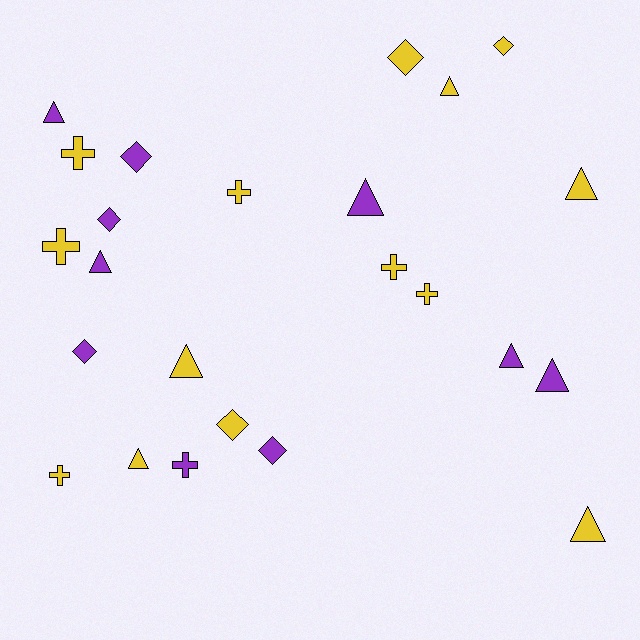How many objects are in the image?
There are 24 objects.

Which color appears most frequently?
Yellow, with 14 objects.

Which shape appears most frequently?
Triangle, with 10 objects.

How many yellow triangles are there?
There are 5 yellow triangles.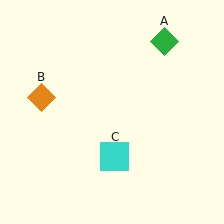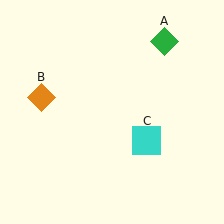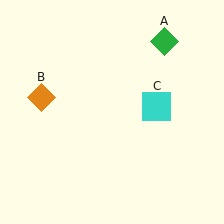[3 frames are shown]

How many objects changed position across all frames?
1 object changed position: cyan square (object C).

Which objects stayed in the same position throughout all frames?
Green diamond (object A) and orange diamond (object B) remained stationary.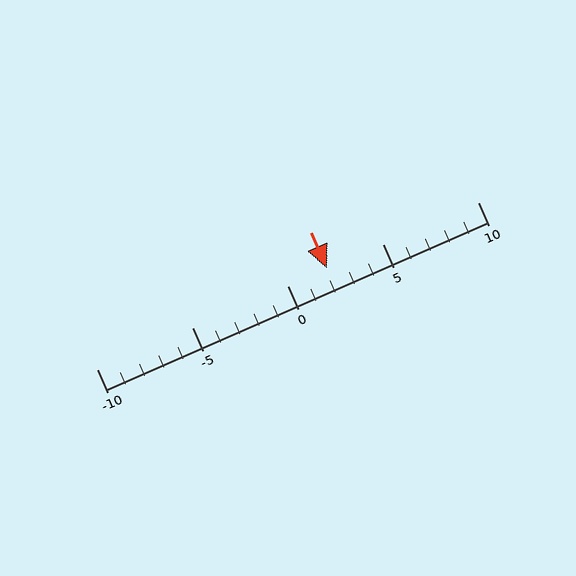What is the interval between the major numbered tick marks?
The major tick marks are spaced 5 units apart.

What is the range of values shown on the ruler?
The ruler shows values from -10 to 10.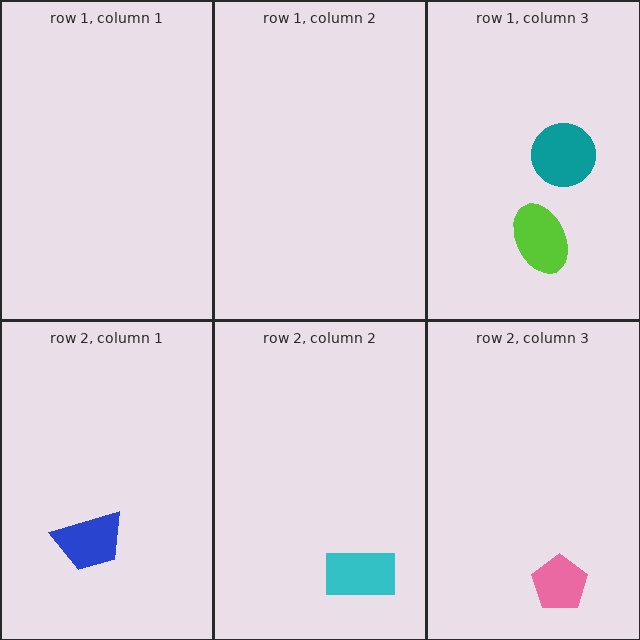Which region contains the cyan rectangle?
The row 2, column 2 region.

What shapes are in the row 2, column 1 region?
The blue trapezoid.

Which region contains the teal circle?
The row 1, column 3 region.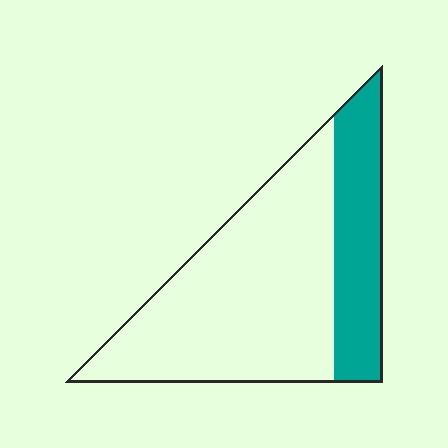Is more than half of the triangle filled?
No.